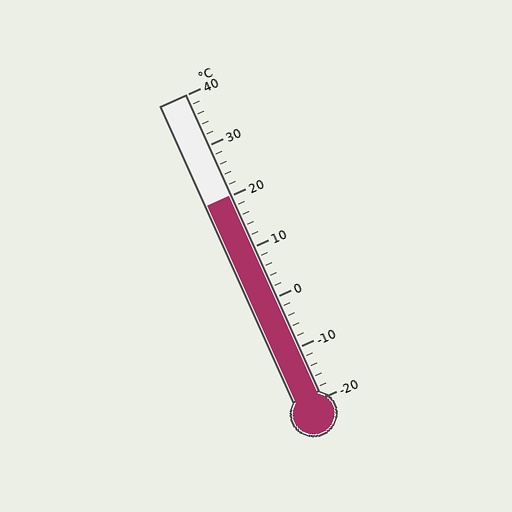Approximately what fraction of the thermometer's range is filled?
The thermometer is filled to approximately 65% of its range.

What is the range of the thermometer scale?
The thermometer scale ranges from -20°C to 40°C.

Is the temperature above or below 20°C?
The temperature is at 20°C.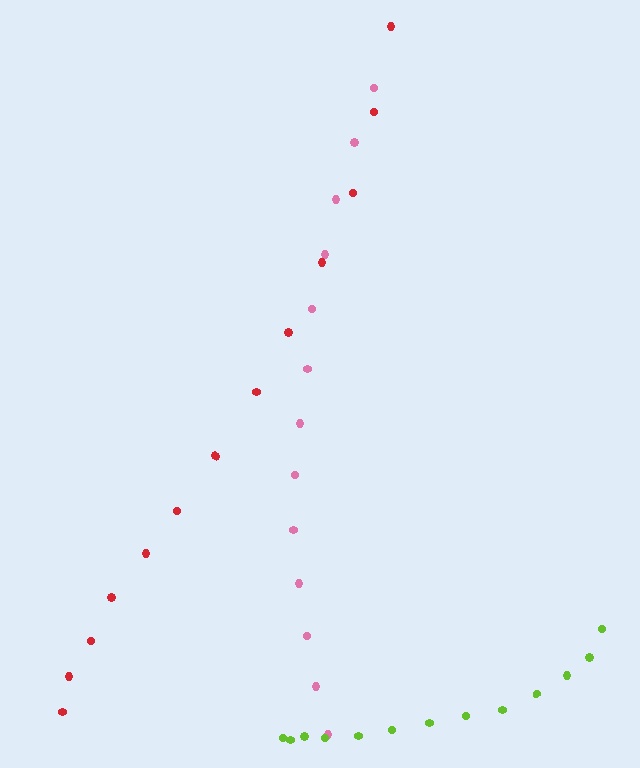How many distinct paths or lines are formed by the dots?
There are 3 distinct paths.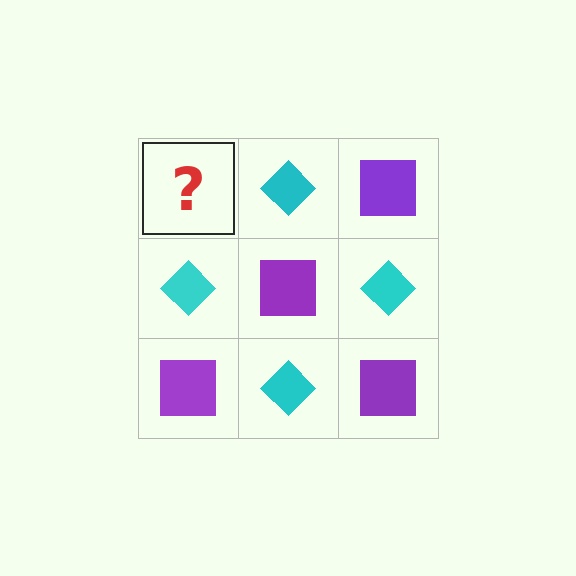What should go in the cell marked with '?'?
The missing cell should contain a purple square.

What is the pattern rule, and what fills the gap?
The rule is that it alternates purple square and cyan diamond in a checkerboard pattern. The gap should be filled with a purple square.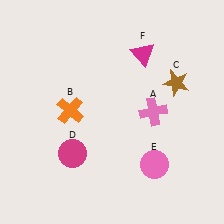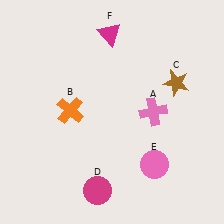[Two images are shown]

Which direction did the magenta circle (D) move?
The magenta circle (D) moved down.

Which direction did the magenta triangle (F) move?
The magenta triangle (F) moved left.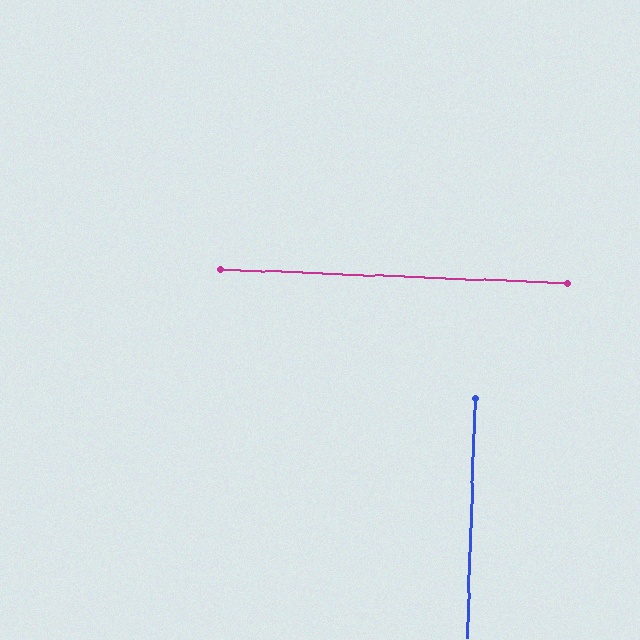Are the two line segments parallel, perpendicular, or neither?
Perpendicular — they meet at approximately 90°.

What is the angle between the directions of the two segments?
Approximately 90 degrees.